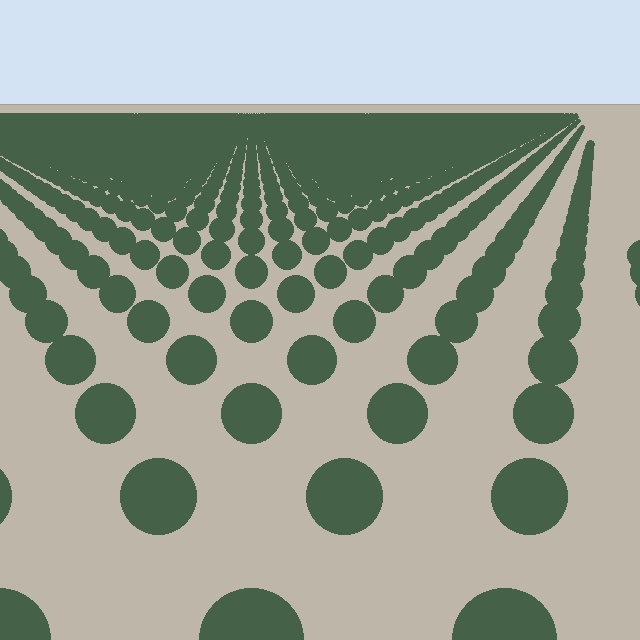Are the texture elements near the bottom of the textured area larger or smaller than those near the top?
Larger. Near the bottom, elements are closer to the viewer and appear at a bigger on-screen size.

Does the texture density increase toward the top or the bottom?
Density increases toward the top.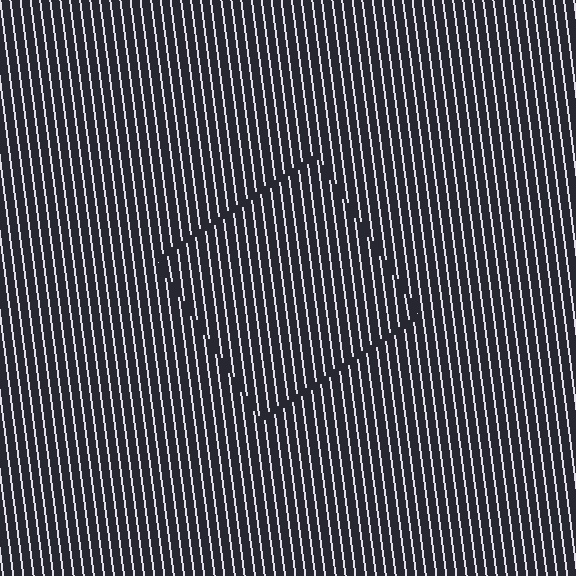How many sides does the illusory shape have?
4 sides — the line-ends trace a square.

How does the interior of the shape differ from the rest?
The interior of the shape contains the same grating, shifted by half a period — the contour is defined by the phase discontinuity where line-ends from the inner and outer gratings abut.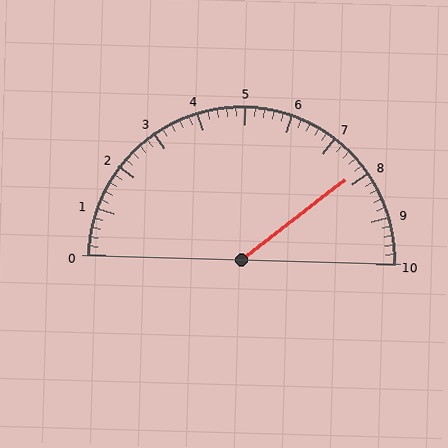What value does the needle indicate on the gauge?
The needle indicates approximately 7.8.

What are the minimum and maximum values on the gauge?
The gauge ranges from 0 to 10.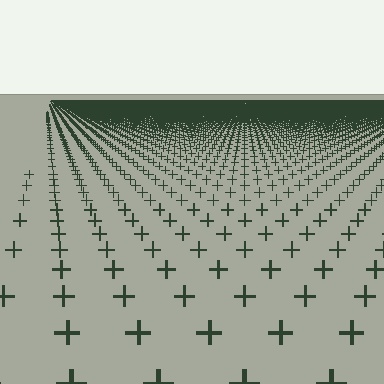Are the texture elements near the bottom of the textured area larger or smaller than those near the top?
Larger. Near the bottom, elements are closer to the viewer and appear at a bigger on-screen size.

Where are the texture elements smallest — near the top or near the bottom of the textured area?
Near the top.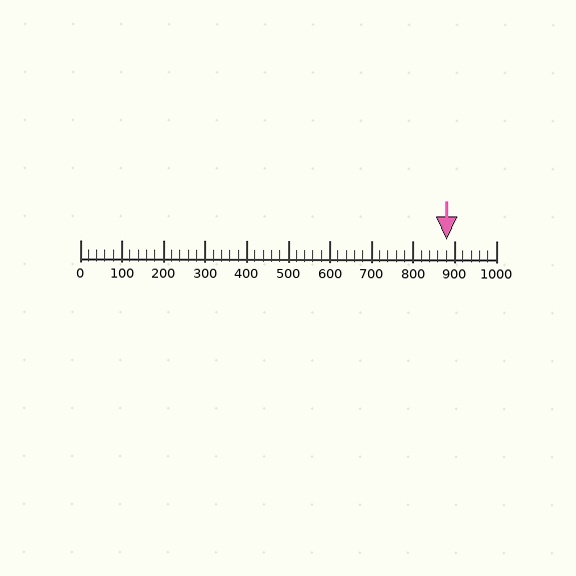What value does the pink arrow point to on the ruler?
The pink arrow points to approximately 881.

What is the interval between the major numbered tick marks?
The major tick marks are spaced 100 units apart.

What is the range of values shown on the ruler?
The ruler shows values from 0 to 1000.